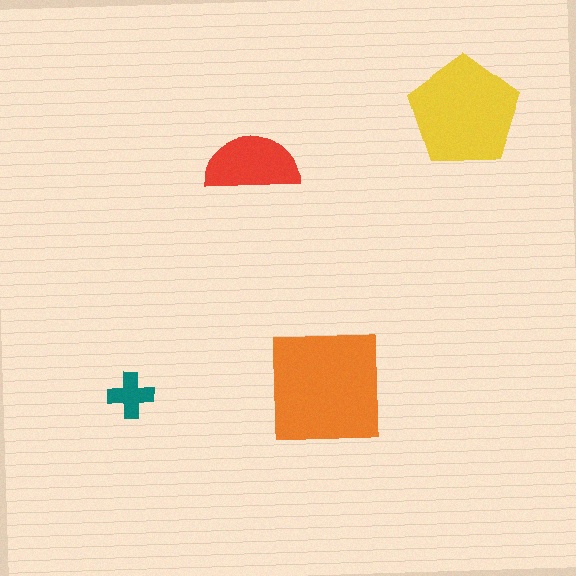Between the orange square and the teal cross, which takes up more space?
The orange square.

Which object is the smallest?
The teal cross.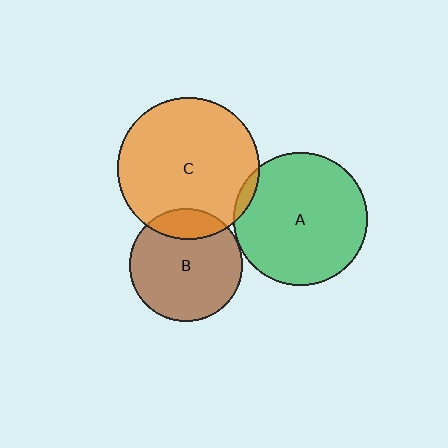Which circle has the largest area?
Circle C (orange).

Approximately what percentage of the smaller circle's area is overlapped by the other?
Approximately 15%.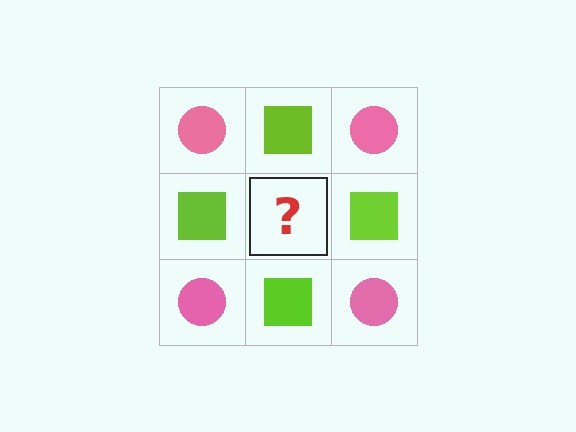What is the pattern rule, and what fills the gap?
The rule is that it alternates pink circle and lime square in a checkerboard pattern. The gap should be filled with a pink circle.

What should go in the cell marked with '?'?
The missing cell should contain a pink circle.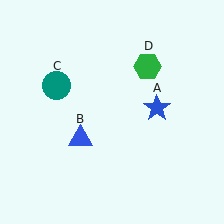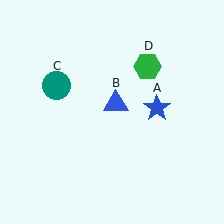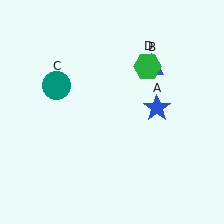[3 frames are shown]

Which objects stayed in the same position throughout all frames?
Blue star (object A) and teal circle (object C) and green hexagon (object D) remained stationary.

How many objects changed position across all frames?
1 object changed position: blue triangle (object B).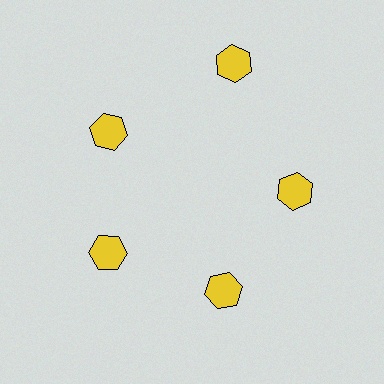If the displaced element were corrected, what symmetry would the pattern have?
It would have 5-fold rotational symmetry — the pattern would map onto itself every 72 degrees.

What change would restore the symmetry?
The symmetry would be restored by moving it inward, back onto the ring so that all 5 hexagons sit at equal angles and equal distance from the center.